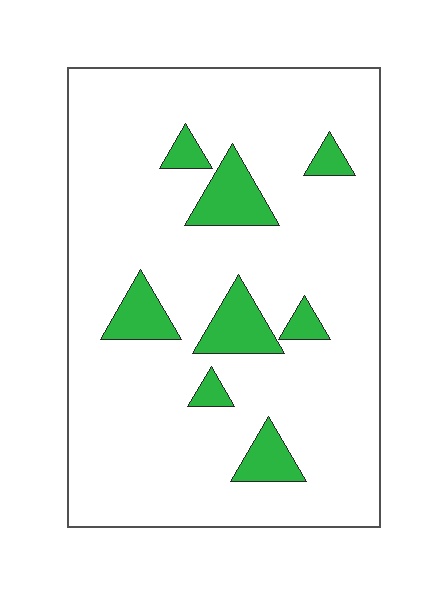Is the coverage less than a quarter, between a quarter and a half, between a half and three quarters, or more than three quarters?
Less than a quarter.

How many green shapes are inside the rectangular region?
8.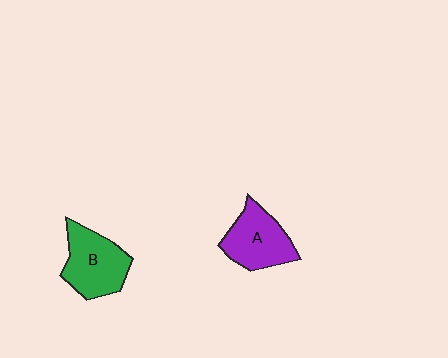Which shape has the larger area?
Shape B (green).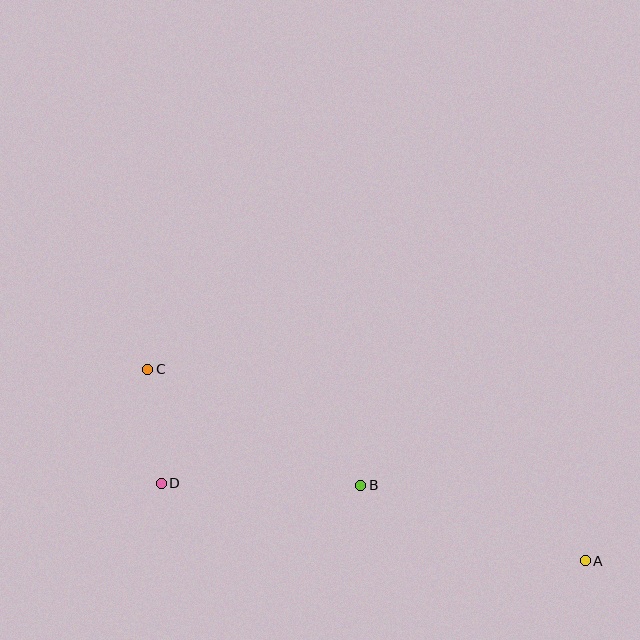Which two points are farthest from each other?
Points A and C are farthest from each other.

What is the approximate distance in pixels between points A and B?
The distance between A and B is approximately 237 pixels.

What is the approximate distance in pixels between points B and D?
The distance between B and D is approximately 199 pixels.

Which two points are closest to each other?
Points C and D are closest to each other.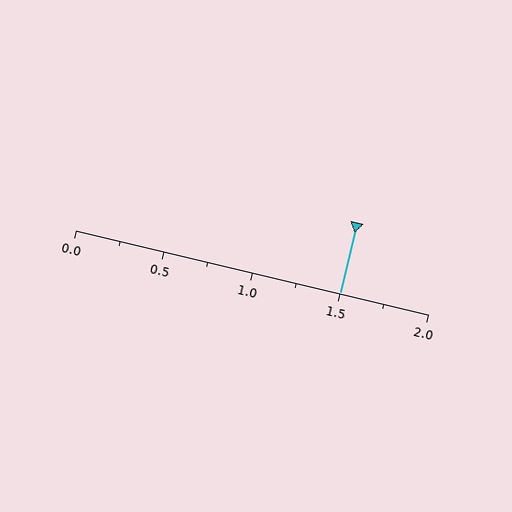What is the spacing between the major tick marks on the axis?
The major ticks are spaced 0.5 apart.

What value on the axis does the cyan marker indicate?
The marker indicates approximately 1.5.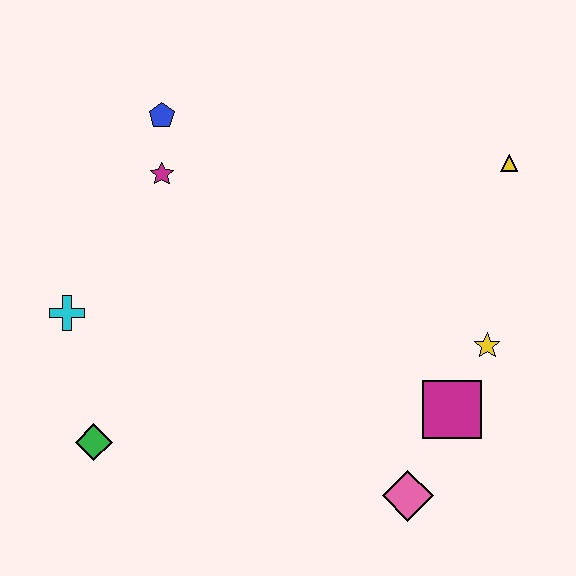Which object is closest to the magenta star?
The blue pentagon is closest to the magenta star.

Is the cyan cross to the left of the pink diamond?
Yes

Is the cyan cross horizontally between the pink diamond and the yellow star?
No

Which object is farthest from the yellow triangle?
The green diamond is farthest from the yellow triangle.